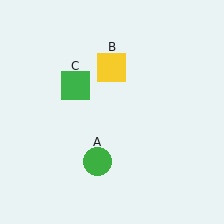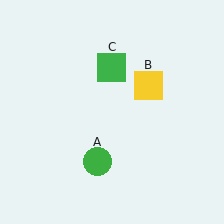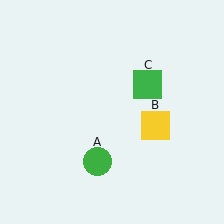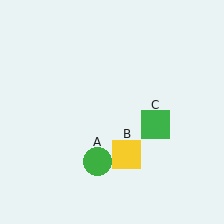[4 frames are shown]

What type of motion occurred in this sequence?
The yellow square (object B), green square (object C) rotated clockwise around the center of the scene.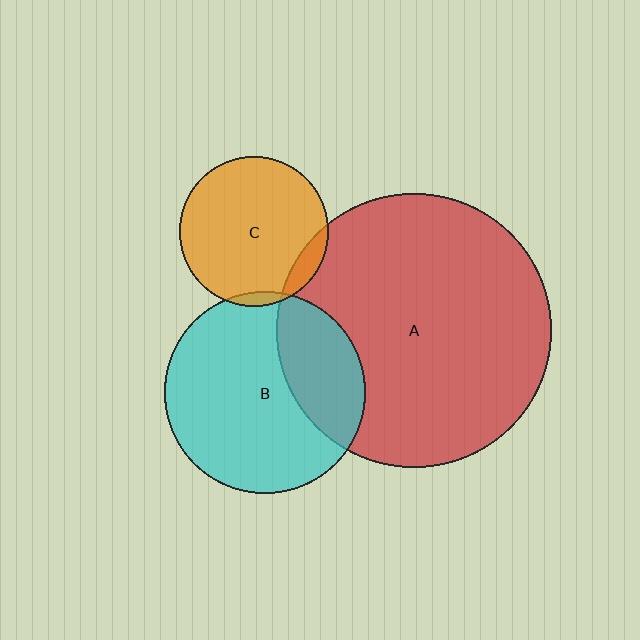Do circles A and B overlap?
Yes.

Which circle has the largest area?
Circle A (red).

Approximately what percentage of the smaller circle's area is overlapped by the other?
Approximately 30%.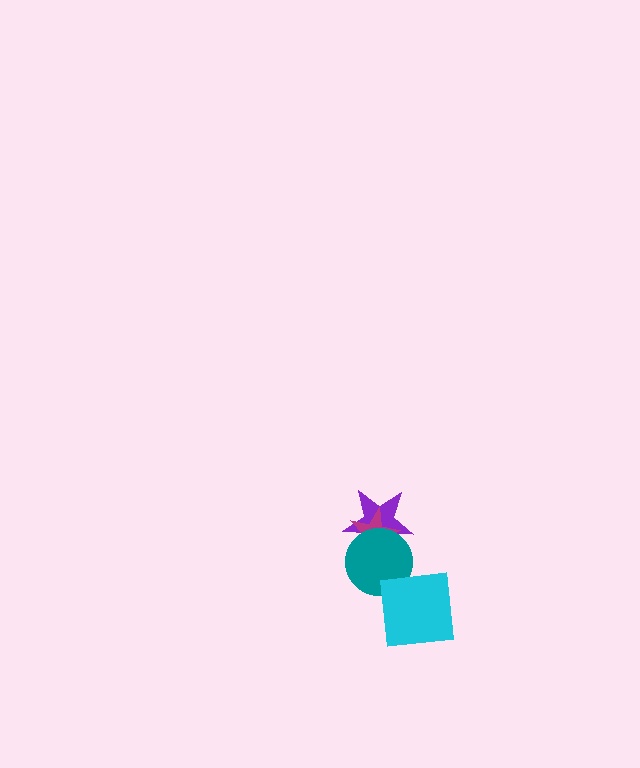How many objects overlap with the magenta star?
2 objects overlap with the magenta star.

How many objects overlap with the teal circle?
3 objects overlap with the teal circle.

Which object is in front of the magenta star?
The teal circle is in front of the magenta star.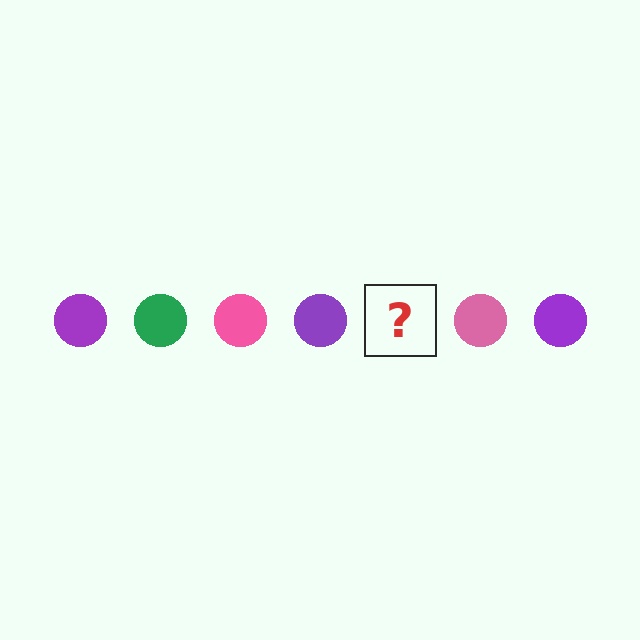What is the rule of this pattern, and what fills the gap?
The rule is that the pattern cycles through purple, green, pink circles. The gap should be filled with a green circle.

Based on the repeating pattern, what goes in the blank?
The blank should be a green circle.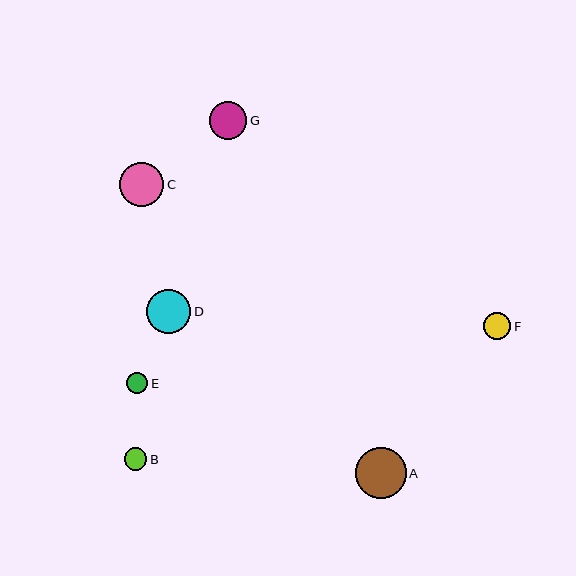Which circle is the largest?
Circle A is the largest with a size of approximately 51 pixels.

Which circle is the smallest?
Circle E is the smallest with a size of approximately 21 pixels.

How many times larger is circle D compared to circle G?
Circle D is approximately 1.2 times the size of circle G.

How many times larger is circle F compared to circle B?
Circle F is approximately 1.2 times the size of circle B.